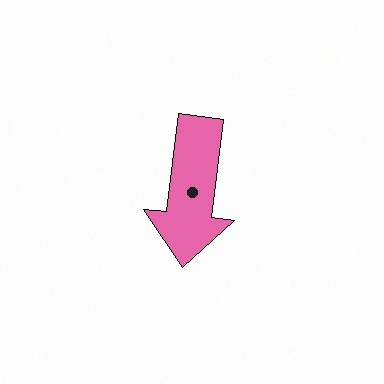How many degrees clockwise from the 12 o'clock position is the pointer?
Approximately 187 degrees.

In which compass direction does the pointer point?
South.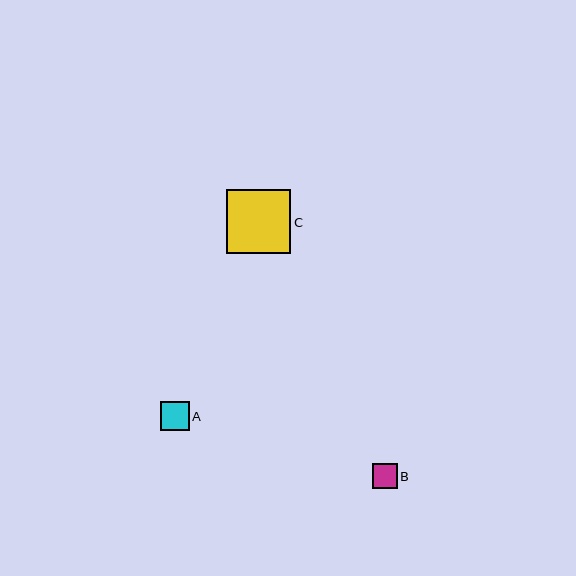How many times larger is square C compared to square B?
Square C is approximately 2.6 times the size of square B.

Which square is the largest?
Square C is the largest with a size of approximately 64 pixels.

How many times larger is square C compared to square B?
Square C is approximately 2.6 times the size of square B.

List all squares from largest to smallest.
From largest to smallest: C, A, B.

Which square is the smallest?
Square B is the smallest with a size of approximately 25 pixels.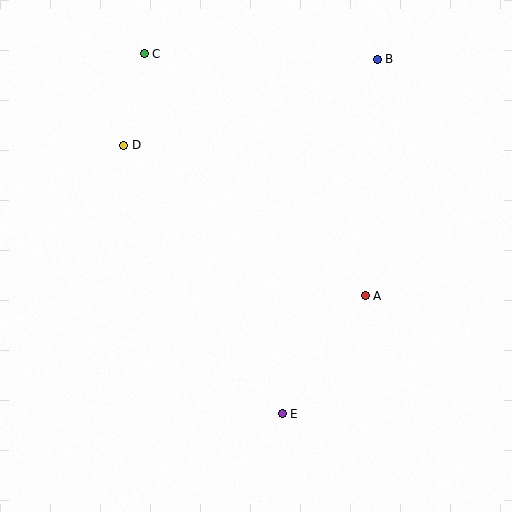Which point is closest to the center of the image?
Point A at (365, 296) is closest to the center.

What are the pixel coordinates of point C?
Point C is at (144, 54).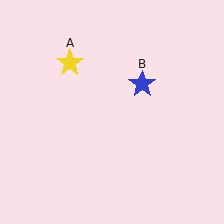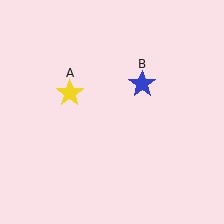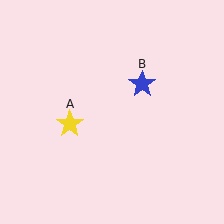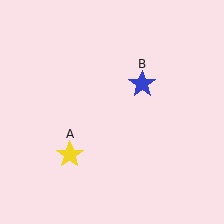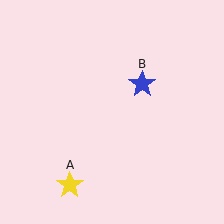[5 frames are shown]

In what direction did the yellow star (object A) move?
The yellow star (object A) moved down.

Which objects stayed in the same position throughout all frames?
Blue star (object B) remained stationary.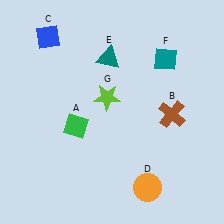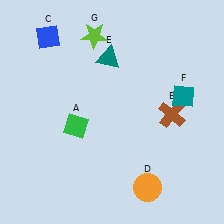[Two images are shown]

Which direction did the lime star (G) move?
The lime star (G) moved up.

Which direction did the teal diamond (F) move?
The teal diamond (F) moved down.